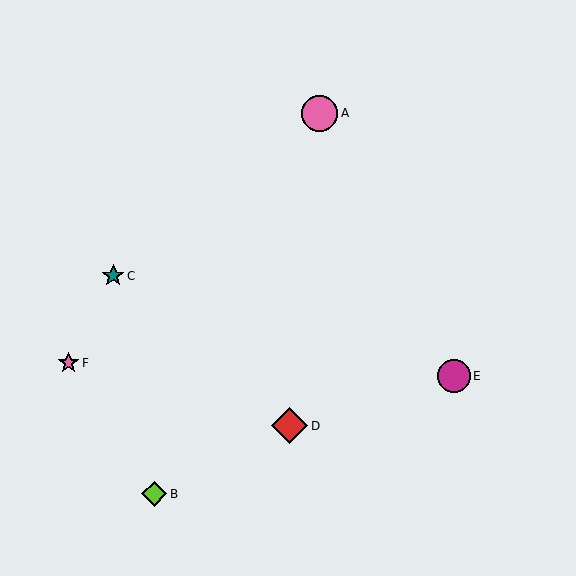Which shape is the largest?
The red diamond (labeled D) is the largest.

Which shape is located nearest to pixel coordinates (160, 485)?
The lime diamond (labeled B) at (154, 494) is nearest to that location.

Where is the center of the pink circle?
The center of the pink circle is at (320, 113).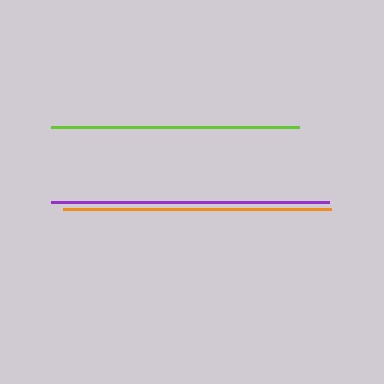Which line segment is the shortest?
The lime line is the shortest at approximately 248 pixels.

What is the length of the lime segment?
The lime segment is approximately 248 pixels long.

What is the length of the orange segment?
The orange segment is approximately 268 pixels long.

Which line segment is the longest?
The purple line is the longest at approximately 279 pixels.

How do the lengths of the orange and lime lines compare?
The orange and lime lines are approximately the same length.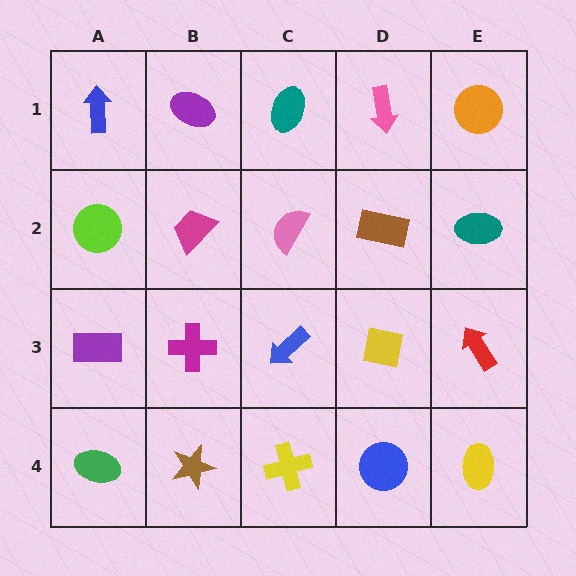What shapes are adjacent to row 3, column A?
A lime circle (row 2, column A), a green ellipse (row 4, column A), a magenta cross (row 3, column B).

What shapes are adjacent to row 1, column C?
A pink semicircle (row 2, column C), a purple ellipse (row 1, column B), a pink arrow (row 1, column D).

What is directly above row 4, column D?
A yellow square.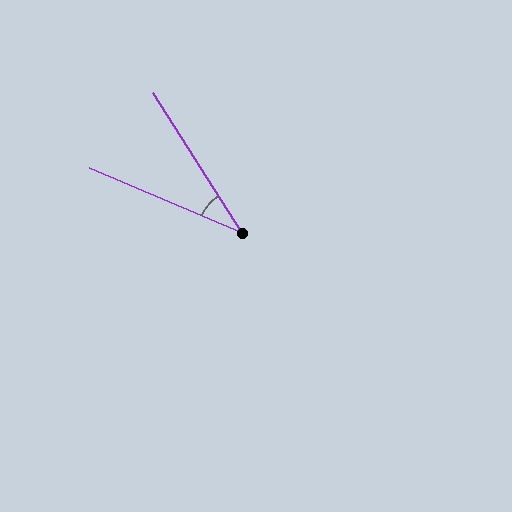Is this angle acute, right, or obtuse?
It is acute.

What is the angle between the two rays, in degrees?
Approximately 35 degrees.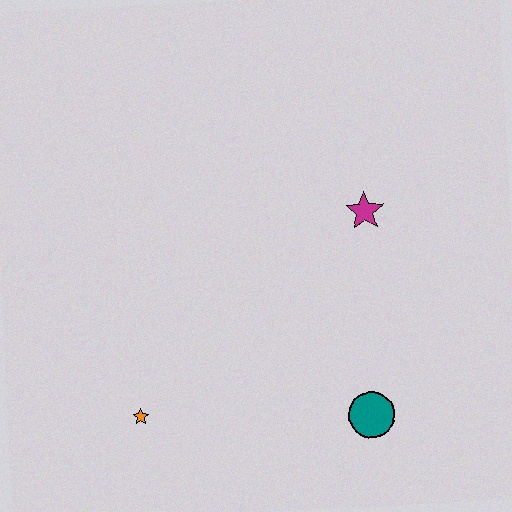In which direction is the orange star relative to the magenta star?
The orange star is to the left of the magenta star.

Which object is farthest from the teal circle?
The orange star is farthest from the teal circle.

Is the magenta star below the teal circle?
No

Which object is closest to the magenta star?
The teal circle is closest to the magenta star.